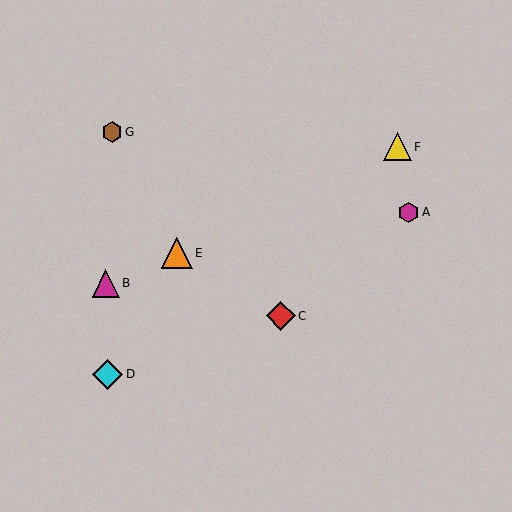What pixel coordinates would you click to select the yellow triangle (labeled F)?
Click at (397, 147) to select the yellow triangle F.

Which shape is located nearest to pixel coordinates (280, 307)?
The red diamond (labeled C) at (281, 316) is nearest to that location.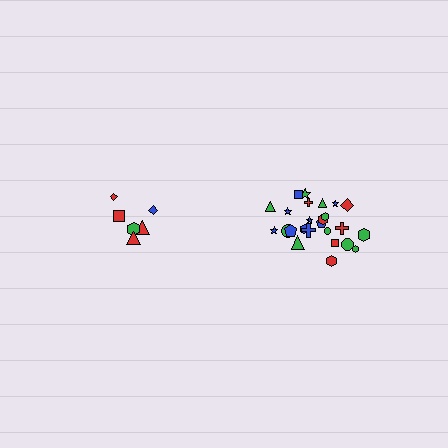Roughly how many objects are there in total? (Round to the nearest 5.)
Roughly 30 objects in total.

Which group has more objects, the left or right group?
The right group.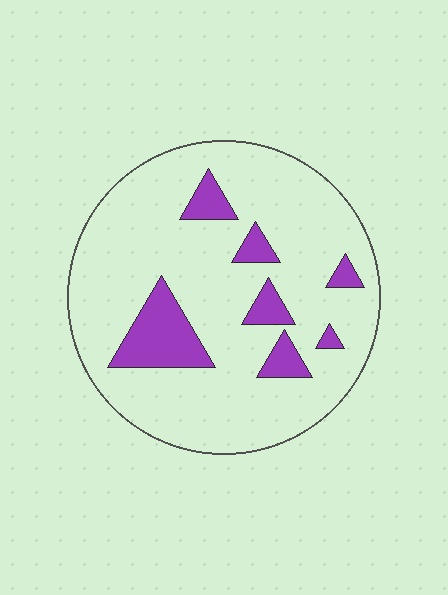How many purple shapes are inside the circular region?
7.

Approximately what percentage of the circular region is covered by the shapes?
Approximately 15%.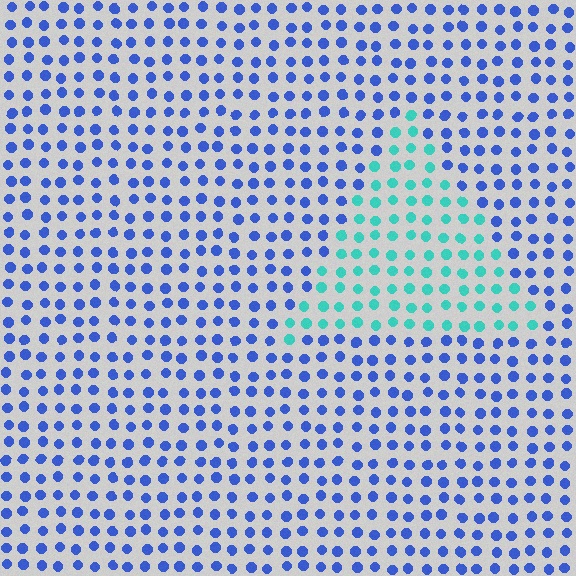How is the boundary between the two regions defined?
The boundary is defined purely by a slight shift in hue (about 55 degrees). Spacing, size, and orientation are identical on both sides.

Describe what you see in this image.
The image is filled with small blue elements in a uniform arrangement. A triangle-shaped region is visible where the elements are tinted to a slightly different hue, forming a subtle color boundary.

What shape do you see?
I see a triangle.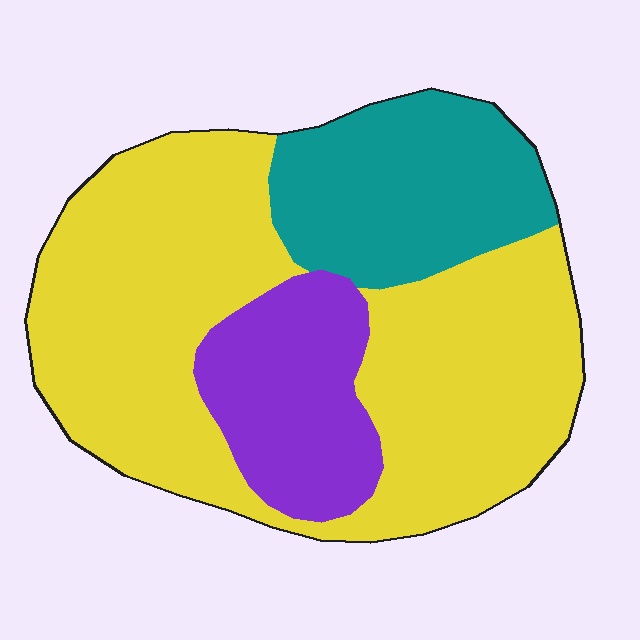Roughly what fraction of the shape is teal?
Teal covers roughly 20% of the shape.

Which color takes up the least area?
Purple, at roughly 15%.